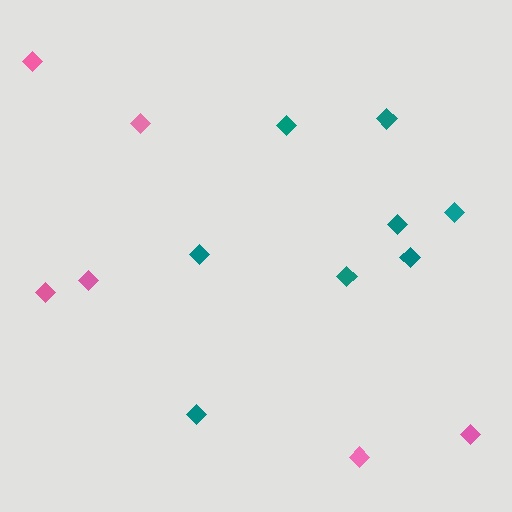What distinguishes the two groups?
There are 2 groups: one group of teal diamonds (8) and one group of pink diamonds (6).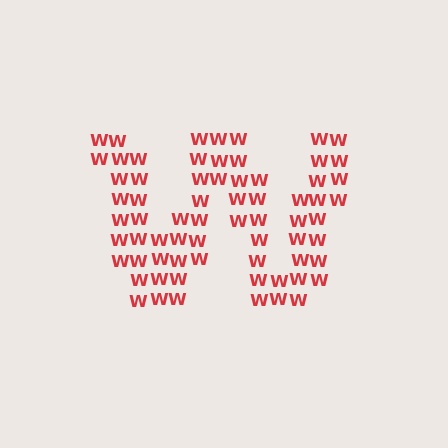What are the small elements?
The small elements are letter W's.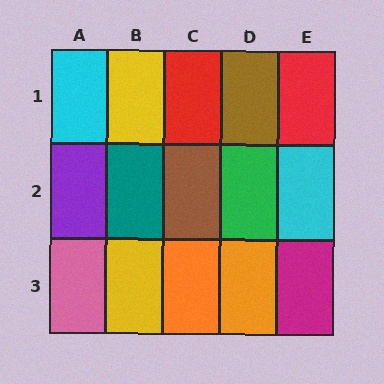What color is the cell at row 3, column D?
Orange.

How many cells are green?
1 cell is green.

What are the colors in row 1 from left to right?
Cyan, yellow, red, brown, red.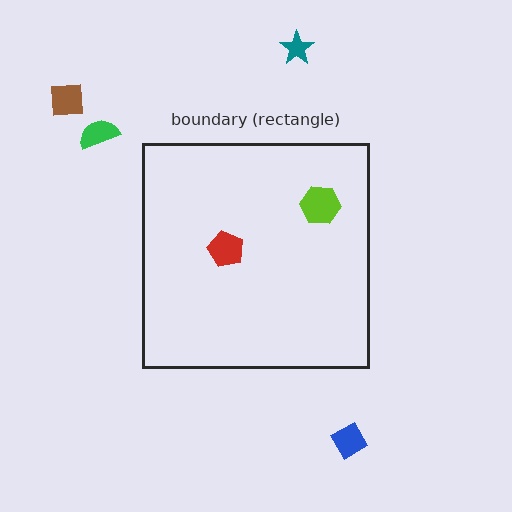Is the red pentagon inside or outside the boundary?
Inside.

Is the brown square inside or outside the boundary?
Outside.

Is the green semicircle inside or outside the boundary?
Outside.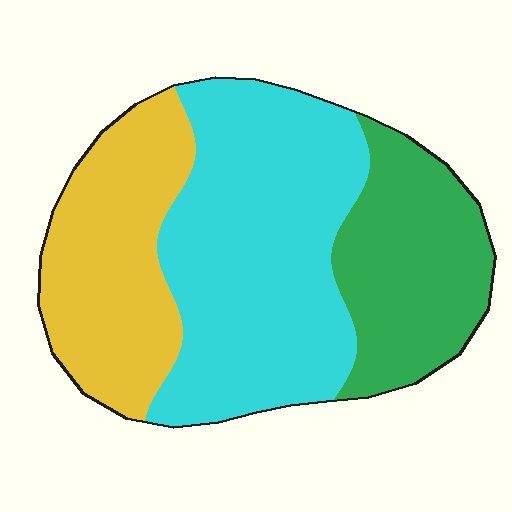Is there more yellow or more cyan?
Cyan.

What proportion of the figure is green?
Green covers roughly 25% of the figure.